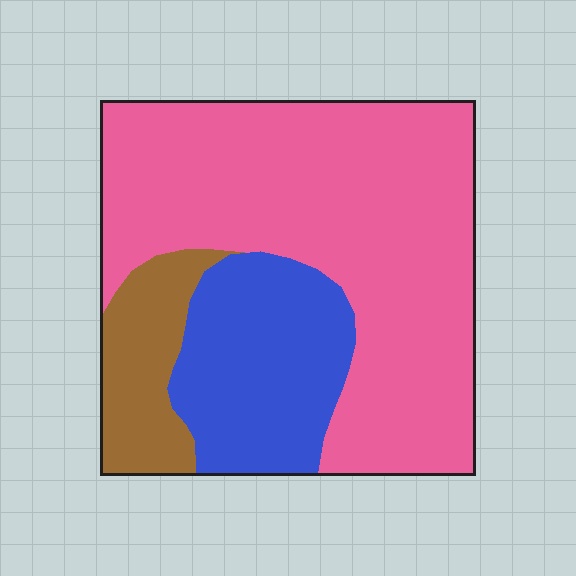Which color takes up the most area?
Pink, at roughly 65%.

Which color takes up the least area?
Brown, at roughly 15%.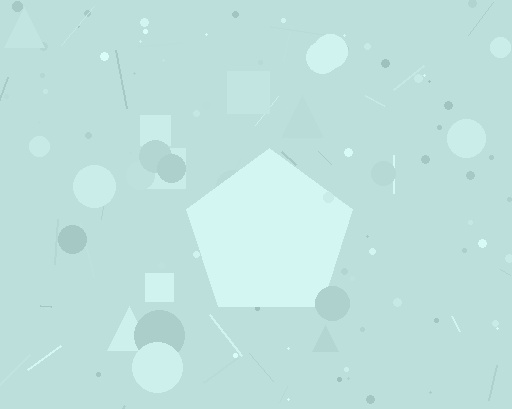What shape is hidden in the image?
A pentagon is hidden in the image.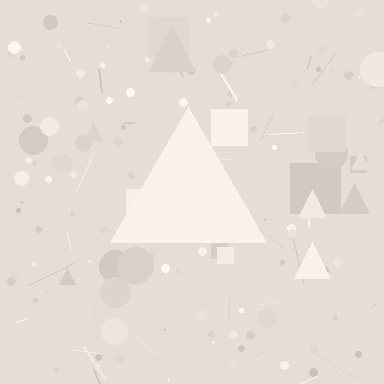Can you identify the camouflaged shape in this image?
The camouflaged shape is a triangle.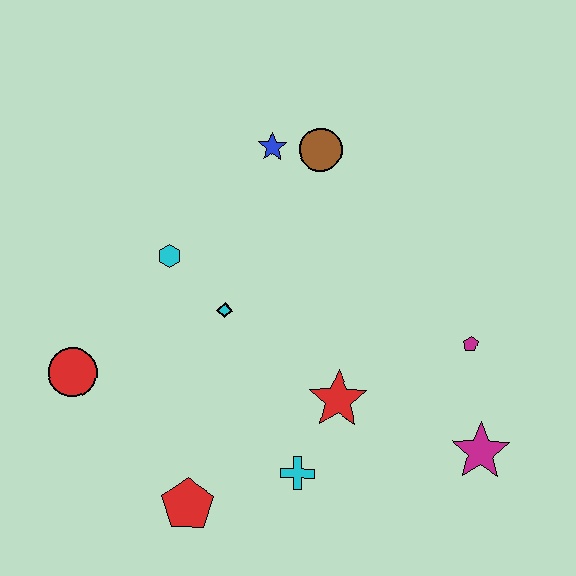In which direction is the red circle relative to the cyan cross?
The red circle is to the left of the cyan cross.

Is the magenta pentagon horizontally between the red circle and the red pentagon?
No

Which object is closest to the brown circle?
The blue star is closest to the brown circle.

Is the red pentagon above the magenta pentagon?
No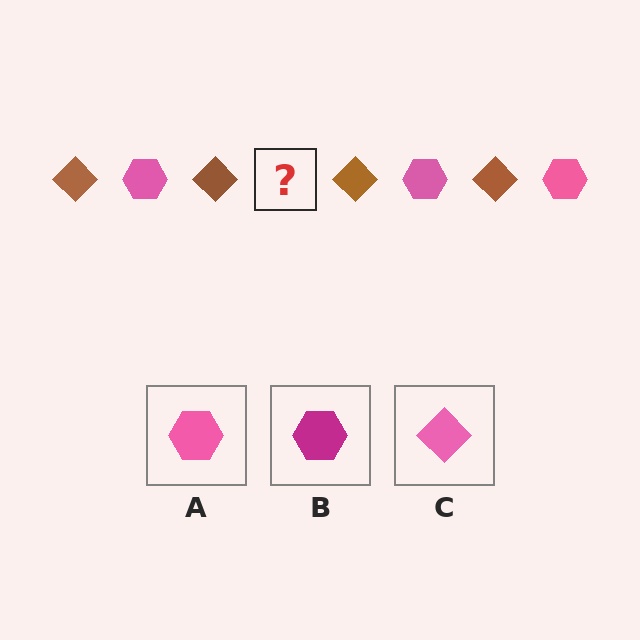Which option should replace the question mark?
Option A.